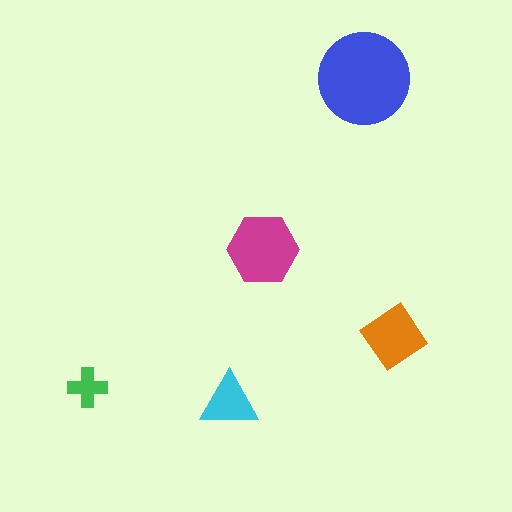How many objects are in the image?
There are 5 objects in the image.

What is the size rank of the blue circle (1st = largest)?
1st.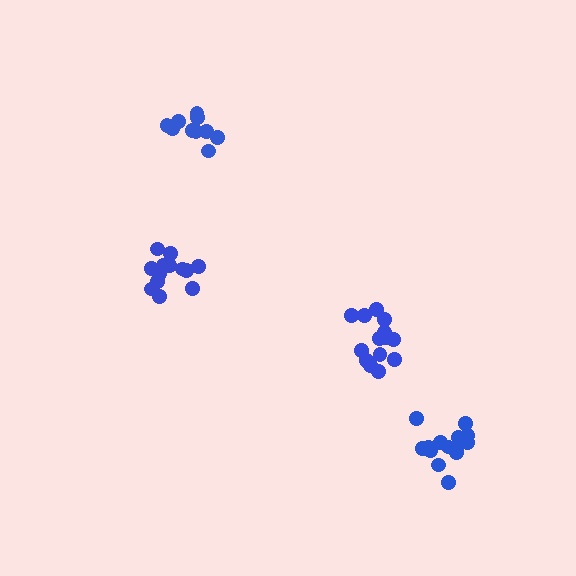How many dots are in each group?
Group 1: 15 dots, Group 2: 13 dots, Group 3: 14 dots, Group 4: 10 dots (52 total).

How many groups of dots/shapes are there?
There are 4 groups.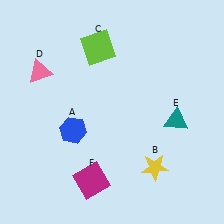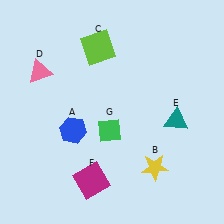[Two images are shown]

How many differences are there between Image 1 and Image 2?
There is 1 difference between the two images.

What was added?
A green diamond (G) was added in Image 2.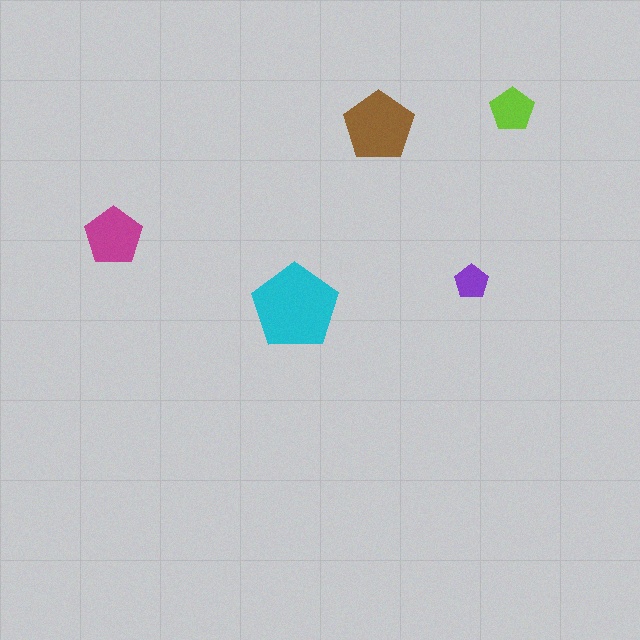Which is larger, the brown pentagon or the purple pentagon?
The brown one.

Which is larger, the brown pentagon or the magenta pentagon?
The brown one.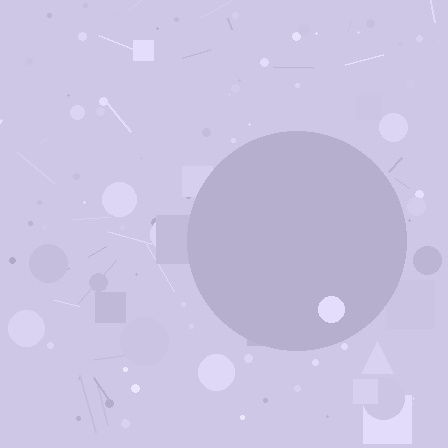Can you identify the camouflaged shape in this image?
The camouflaged shape is a circle.